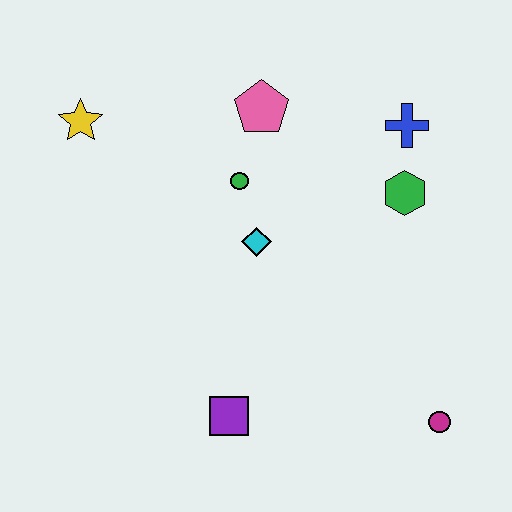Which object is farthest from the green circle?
The magenta circle is farthest from the green circle.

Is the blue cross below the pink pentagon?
Yes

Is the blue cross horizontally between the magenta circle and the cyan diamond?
Yes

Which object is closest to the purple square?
The cyan diamond is closest to the purple square.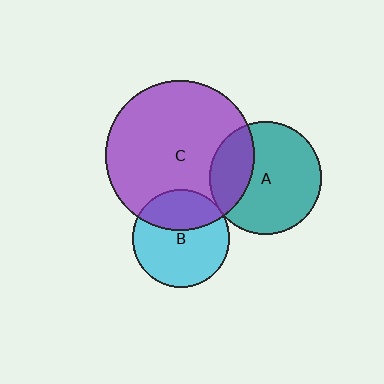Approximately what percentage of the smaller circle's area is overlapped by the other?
Approximately 35%.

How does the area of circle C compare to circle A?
Approximately 1.8 times.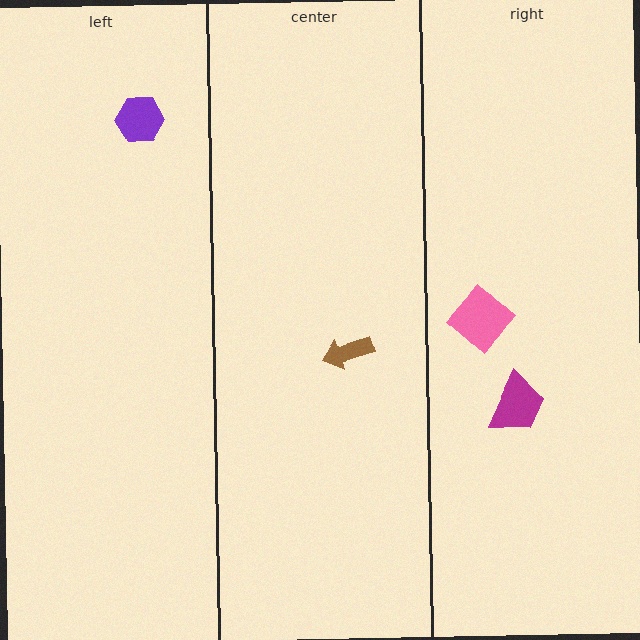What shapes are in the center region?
The brown arrow.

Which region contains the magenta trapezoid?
The right region.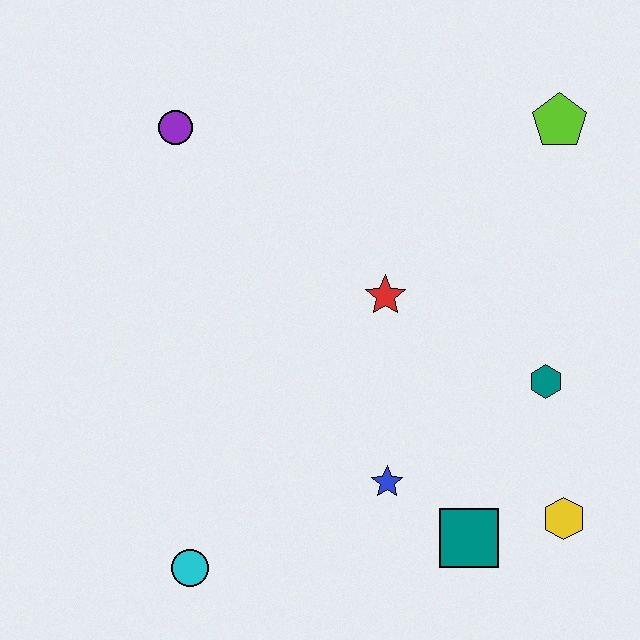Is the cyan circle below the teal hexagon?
Yes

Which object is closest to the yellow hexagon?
The teal square is closest to the yellow hexagon.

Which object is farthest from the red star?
The cyan circle is farthest from the red star.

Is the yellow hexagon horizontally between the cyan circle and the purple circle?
No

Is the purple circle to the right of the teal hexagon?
No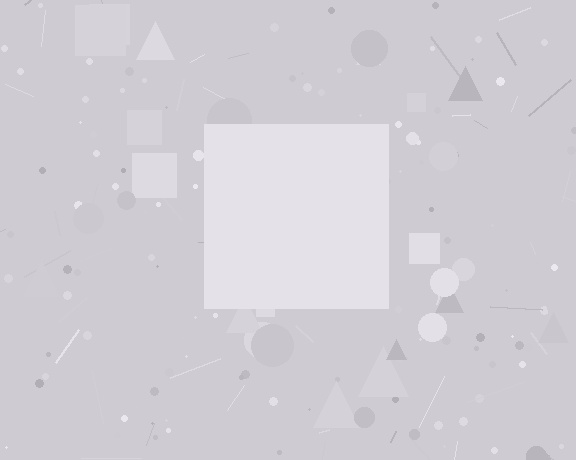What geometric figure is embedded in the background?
A square is embedded in the background.